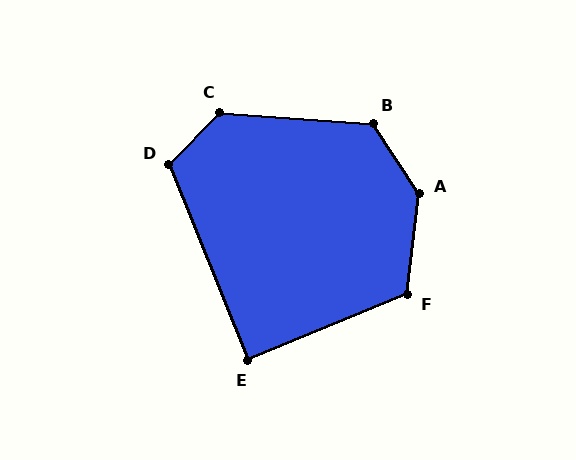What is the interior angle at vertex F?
Approximately 119 degrees (obtuse).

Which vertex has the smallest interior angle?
E, at approximately 90 degrees.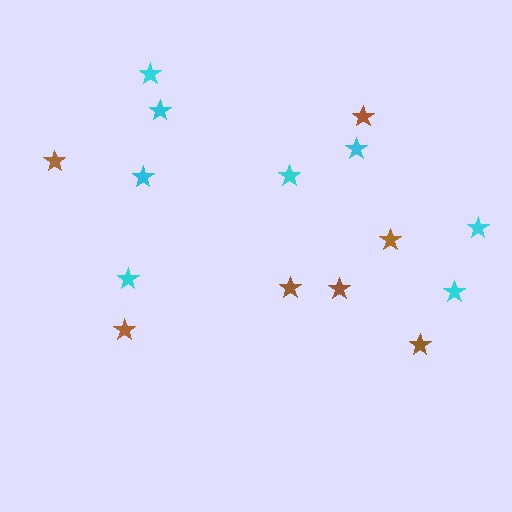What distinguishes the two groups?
There are 2 groups: one group of brown stars (7) and one group of cyan stars (8).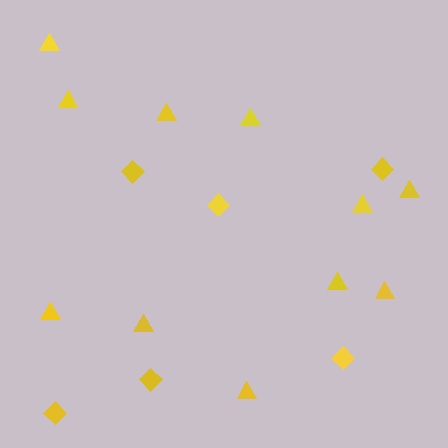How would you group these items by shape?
There are 2 groups: one group of triangles (11) and one group of diamonds (6).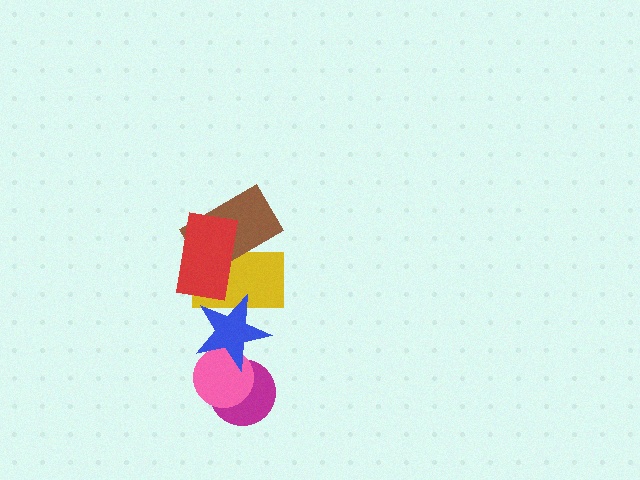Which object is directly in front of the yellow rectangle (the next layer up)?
The brown rectangle is directly in front of the yellow rectangle.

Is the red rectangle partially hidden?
No, no other shape covers it.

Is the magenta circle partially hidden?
Yes, it is partially covered by another shape.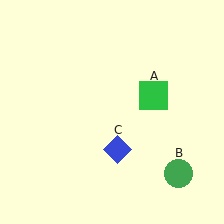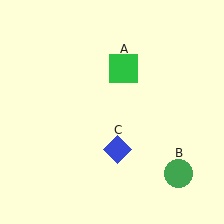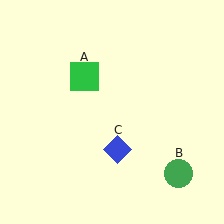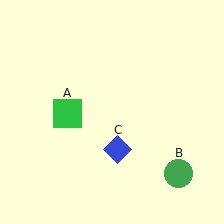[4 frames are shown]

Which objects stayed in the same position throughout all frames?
Green circle (object B) and blue diamond (object C) remained stationary.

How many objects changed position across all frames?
1 object changed position: green square (object A).